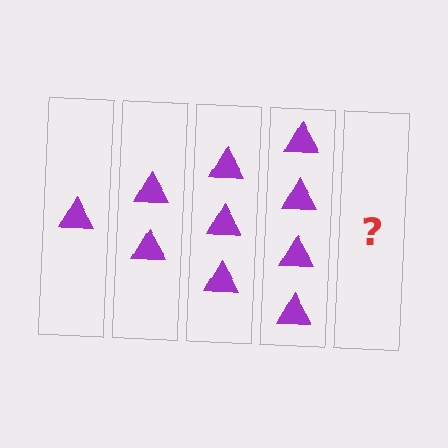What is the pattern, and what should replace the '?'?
The pattern is that each step adds one more triangle. The '?' should be 5 triangles.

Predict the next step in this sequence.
The next step is 5 triangles.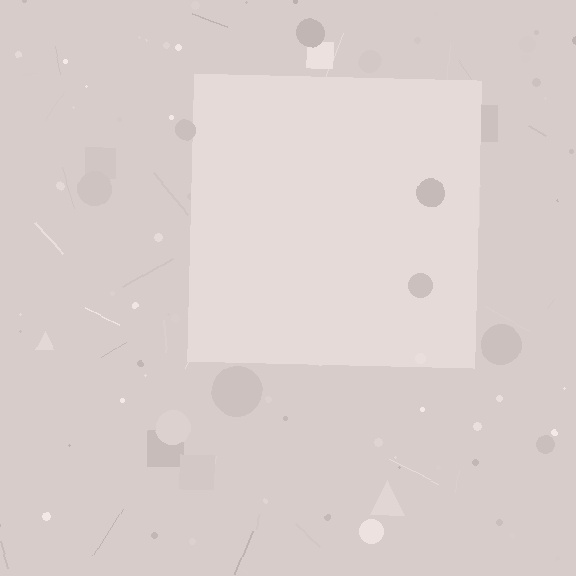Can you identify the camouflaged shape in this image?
The camouflaged shape is a square.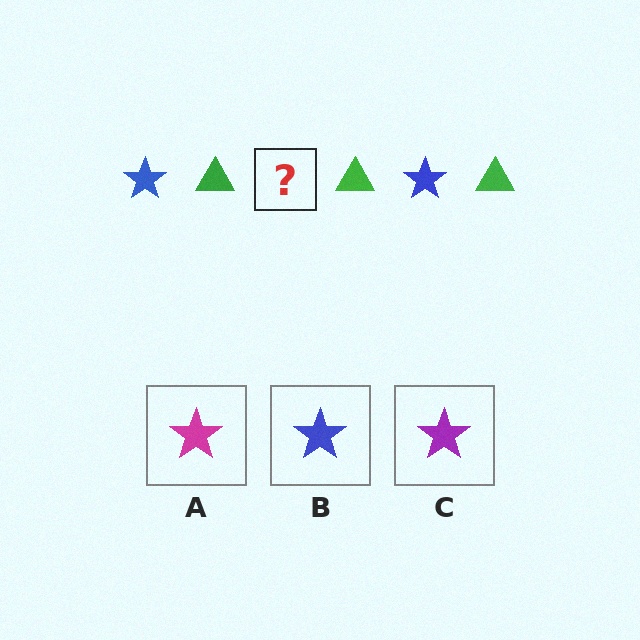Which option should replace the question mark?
Option B.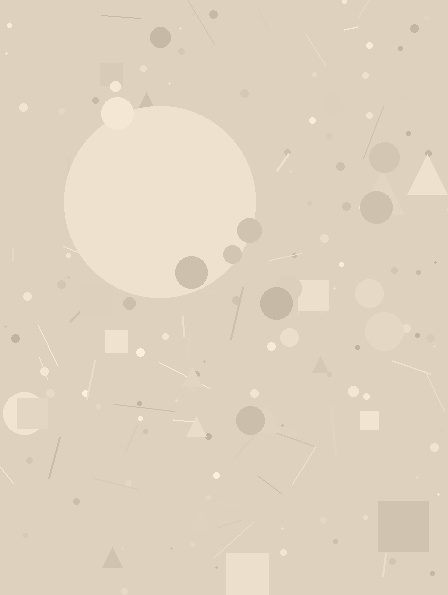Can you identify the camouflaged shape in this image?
The camouflaged shape is a circle.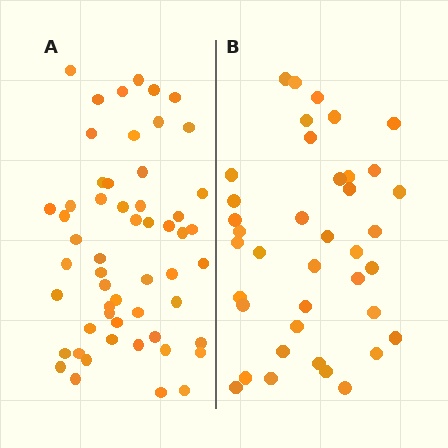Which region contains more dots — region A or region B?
Region A (the left region) has more dots.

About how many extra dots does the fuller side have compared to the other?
Region A has approximately 15 more dots than region B.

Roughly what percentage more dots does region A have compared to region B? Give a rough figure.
About 40% more.